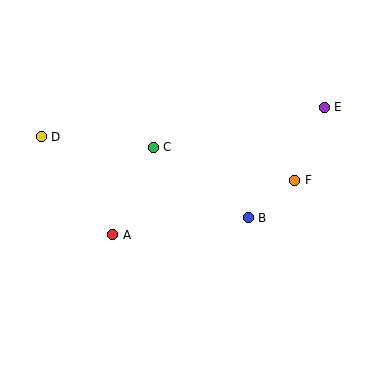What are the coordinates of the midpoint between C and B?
The midpoint between C and B is at (201, 183).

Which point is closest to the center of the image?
Point C at (153, 147) is closest to the center.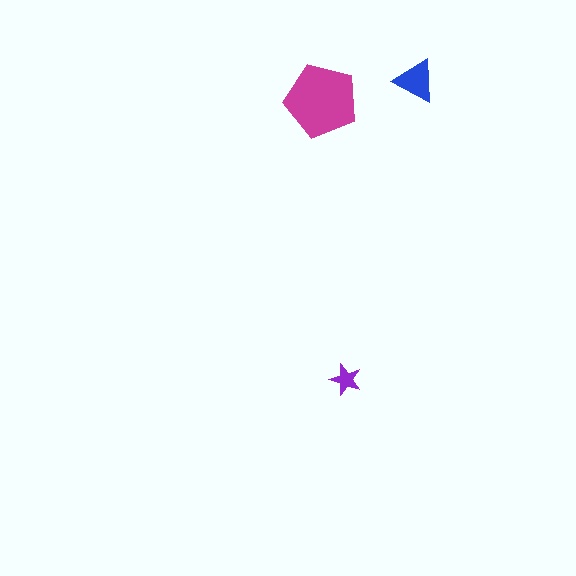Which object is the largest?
The magenta pentagon.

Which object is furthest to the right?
The blue triangle is rightmost.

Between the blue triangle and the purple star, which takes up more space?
The blue triangle.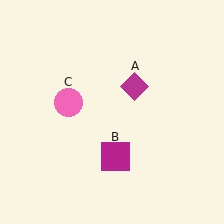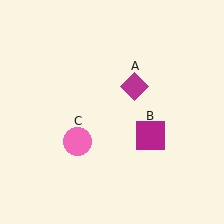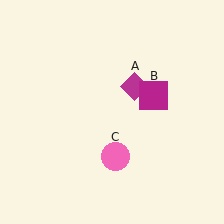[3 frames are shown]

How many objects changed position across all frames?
2 objects changed position: magenta square (object B), pink circle (object C).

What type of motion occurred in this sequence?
The magenta square (object B), pink circle (object C) rotated counterclockwise around the center of the scene.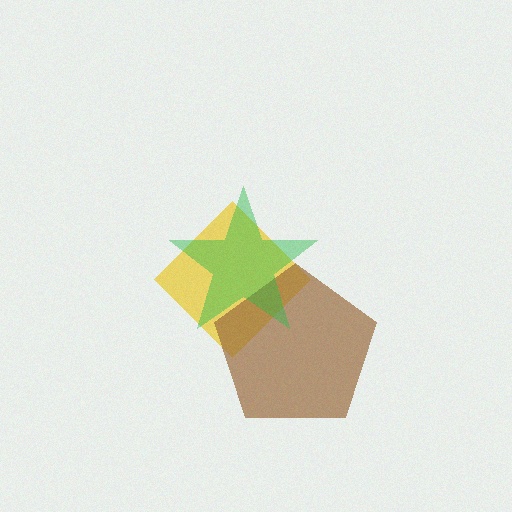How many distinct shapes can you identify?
There are 3 distinct shapes: a yellow diamond, a brown pentagon, a green star.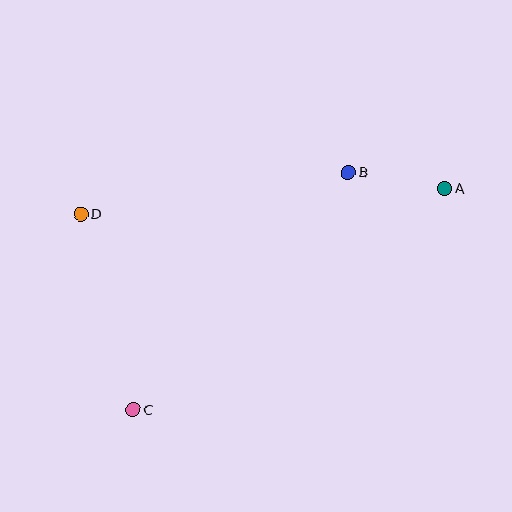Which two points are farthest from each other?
Points A and C are farthest from each other.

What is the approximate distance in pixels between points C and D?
The distance between C and D is approximately 202 pixels.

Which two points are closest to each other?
Points A and B are closest to each other.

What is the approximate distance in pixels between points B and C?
The distance between B and C is approximately 320 pixels.